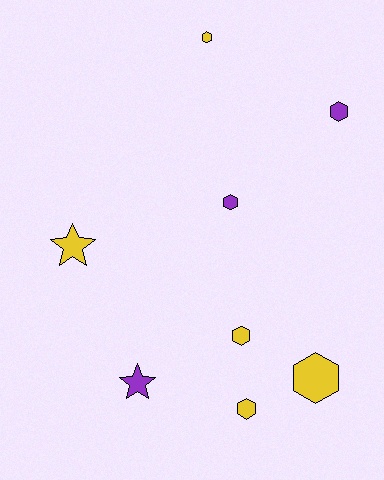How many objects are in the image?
There are 8 objects.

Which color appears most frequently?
Yellow, with 5 objects.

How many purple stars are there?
There is 1 purple star.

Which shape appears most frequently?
Hexagon, with 6 objects.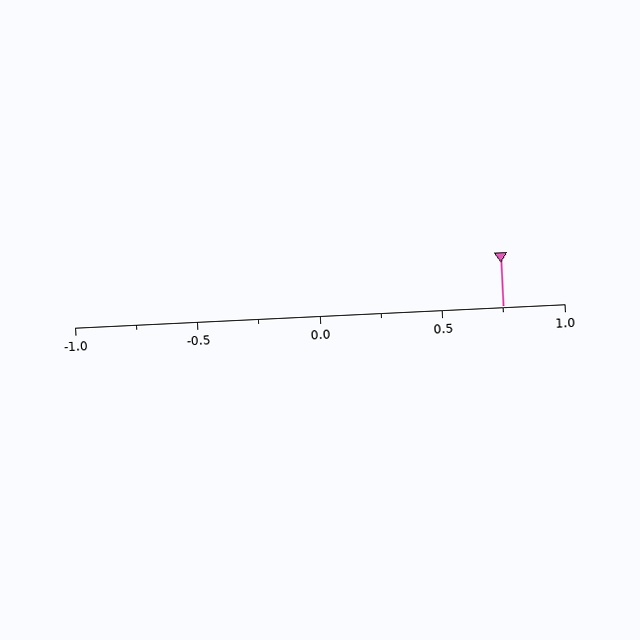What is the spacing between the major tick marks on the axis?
The major ticks are spaced 0.5 apart.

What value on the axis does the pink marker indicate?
The marker indicates approximately 0.75.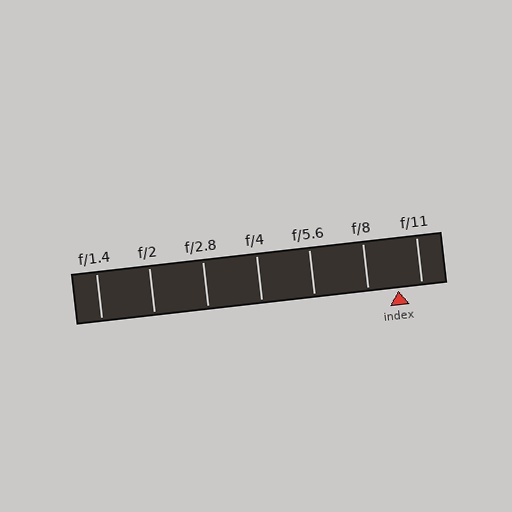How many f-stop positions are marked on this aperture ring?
There are 7 f-stop positions marked.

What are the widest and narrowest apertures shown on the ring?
The widest aperture shown is f/1.4 and the narrowest is f/11.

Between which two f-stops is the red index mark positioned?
The index mark is between f/8 and f/11.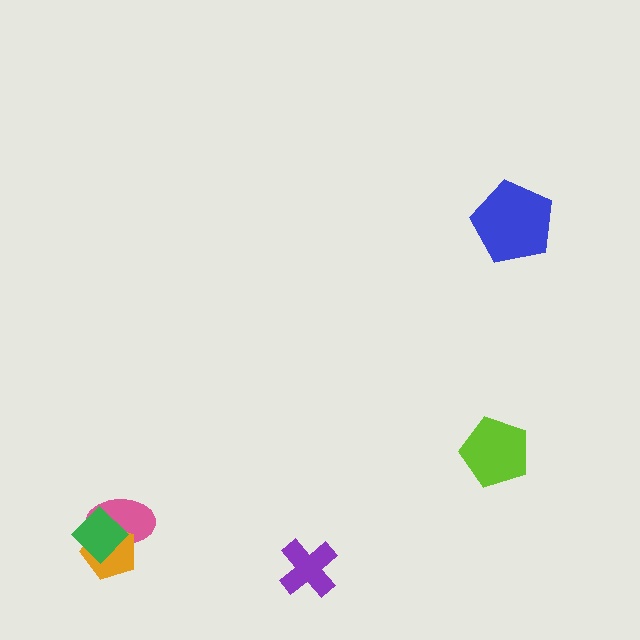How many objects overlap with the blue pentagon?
0 objects overlap with the blue pentagon.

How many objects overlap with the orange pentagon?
2 objects overlap with the orange pentagon.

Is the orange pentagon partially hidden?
Yes, it is partially covered by another shape.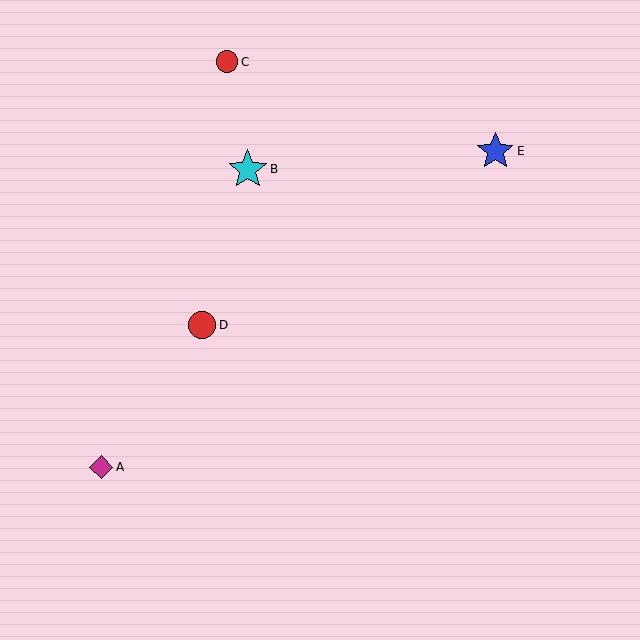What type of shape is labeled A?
Shape A is a magenta diamond.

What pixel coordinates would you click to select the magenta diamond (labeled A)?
Click at (101, 467) to select the magenta diamond A.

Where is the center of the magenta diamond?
The center of the magenta diamond is at (101, 467).